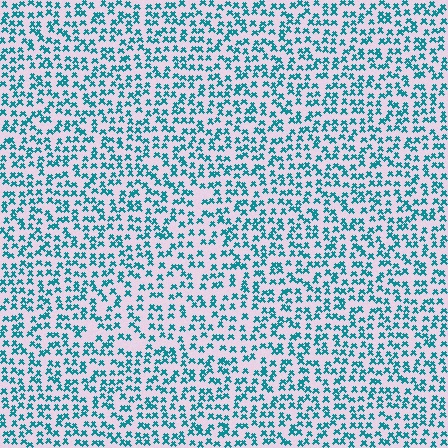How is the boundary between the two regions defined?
The boundary is defined by a change in element density (approximately 1.3x ratio). All elements are the same color, size, and shape.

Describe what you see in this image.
The image contains small teal elements arranged at two different densities. A triangle-shaped region is visible where the elements are less densely packed than the surrounding area.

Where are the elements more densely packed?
The elements are more densely packed outside the triangle boundary.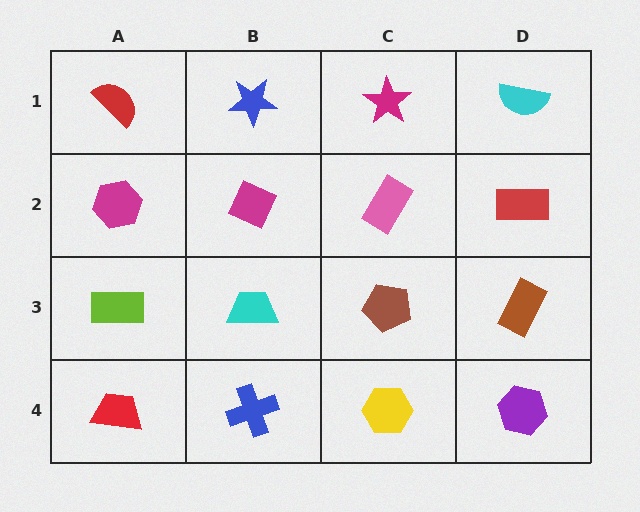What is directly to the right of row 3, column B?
A brown pentagon.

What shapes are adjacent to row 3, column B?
A magenta diamond (row 2, column B), a blue cross (row 4, column B), a lime rectangle (row 3, column A), a brown pentagon (row 3, column C).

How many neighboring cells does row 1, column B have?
3.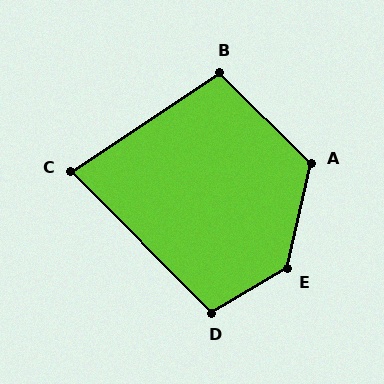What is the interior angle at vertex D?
Approximately 105 degrees (obtuse).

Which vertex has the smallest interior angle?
C, at approximately 79 degrees.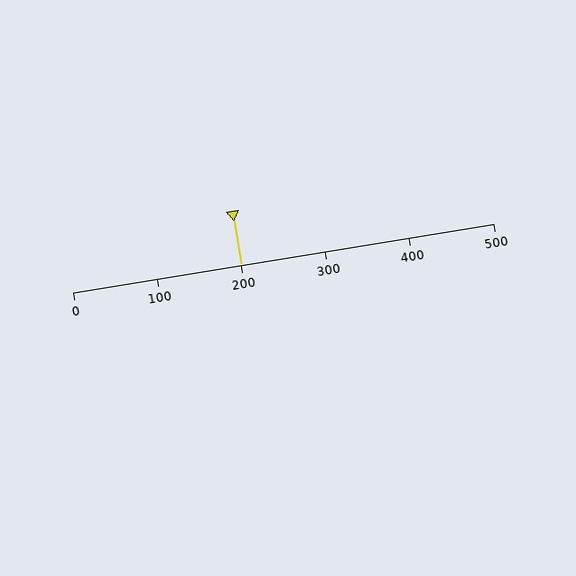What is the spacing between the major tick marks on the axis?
The major ticks are spaced 100 apart.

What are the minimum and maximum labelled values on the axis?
The axis runs from 0 to 500.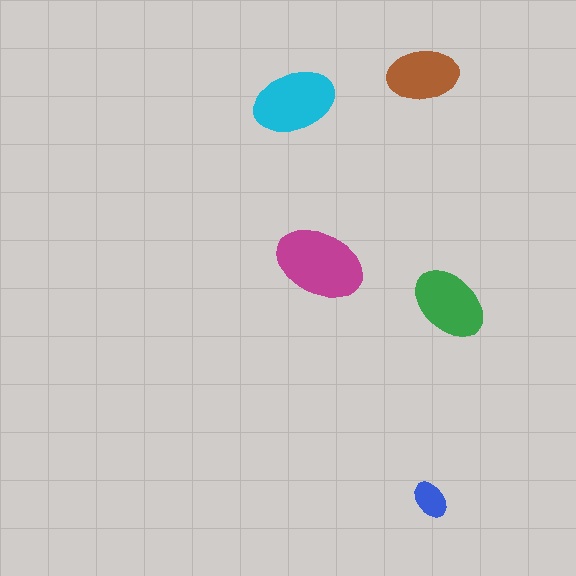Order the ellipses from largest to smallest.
the magenta one, the cyan one, the green one, the brown one, the blue one.